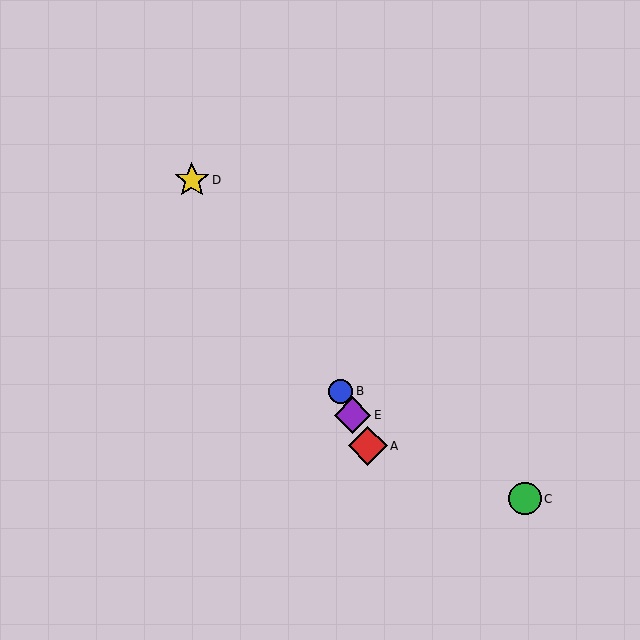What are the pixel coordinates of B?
Object B is at (341, 391).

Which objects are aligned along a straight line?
Objects A, B, E are aligned along a straight line.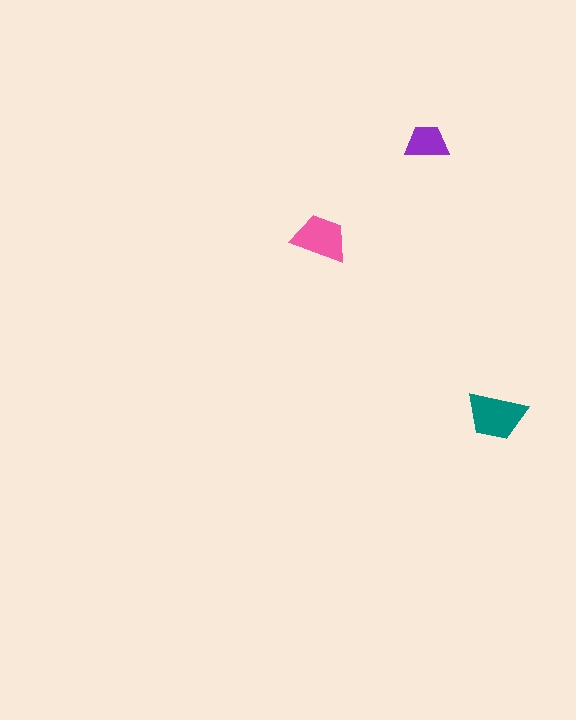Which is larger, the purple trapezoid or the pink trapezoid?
The pink one.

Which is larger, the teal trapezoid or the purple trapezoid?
The teal one.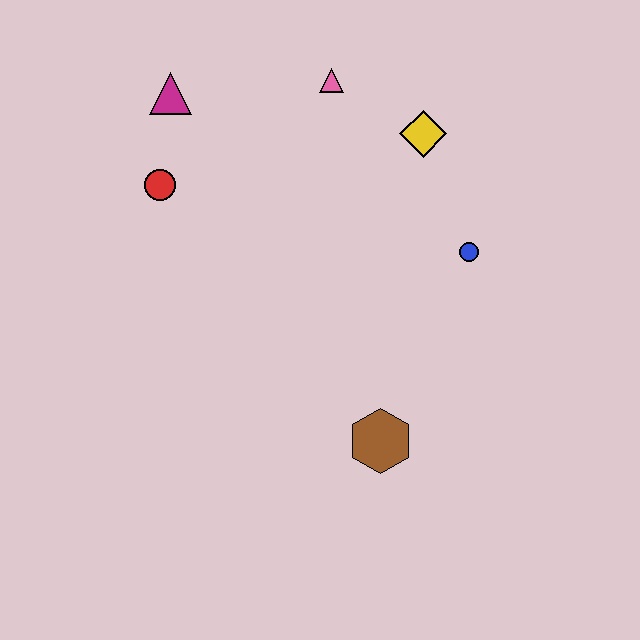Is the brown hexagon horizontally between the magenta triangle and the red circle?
No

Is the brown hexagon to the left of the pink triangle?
No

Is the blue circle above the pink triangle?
No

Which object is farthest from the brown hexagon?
The magenta triangle is farthest from the brown hexagon.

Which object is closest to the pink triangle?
The yellow diamond is closest to the pink triangle.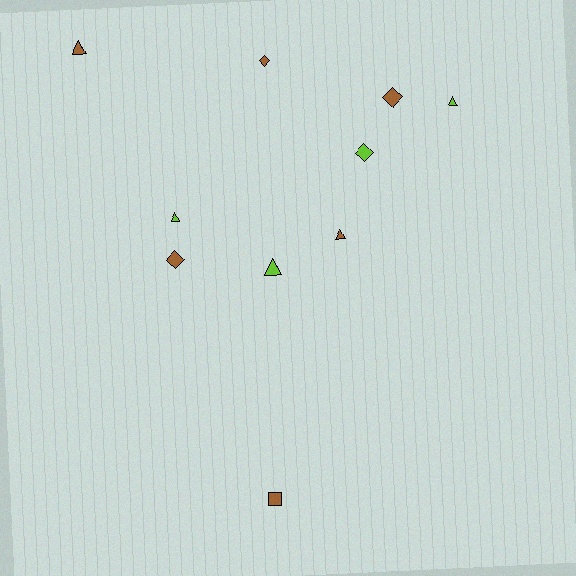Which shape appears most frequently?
Triangle, with 5 objects.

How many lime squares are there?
There are no lime squares.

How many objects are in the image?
There are 10 objects.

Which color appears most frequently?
Brown, with 6 objects.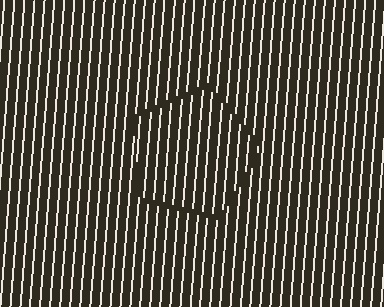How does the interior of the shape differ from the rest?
The interior of the shape contains the same grating, shifted by half a period — the contour is defined by the phase discontinuity where line-ends from the inner and outer gratings abut.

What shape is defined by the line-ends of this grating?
An illusory pentagon. The interior of the shape contains the same grating, shifted by half a period — the contour is defined by the phase discontinuity where line-ends from the inner and outer gratings abut.